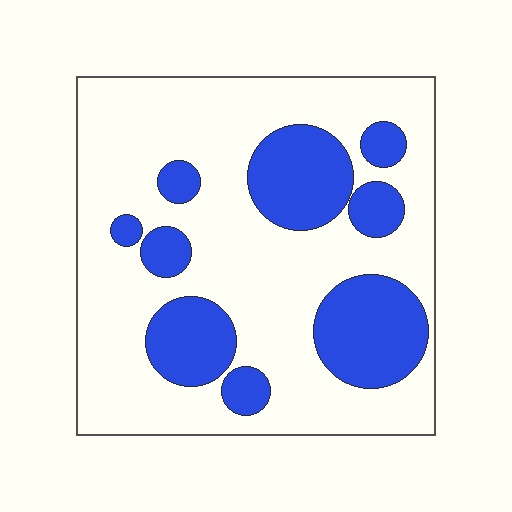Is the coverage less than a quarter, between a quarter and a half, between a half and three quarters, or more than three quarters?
Between a quarter and a half.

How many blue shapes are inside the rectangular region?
9.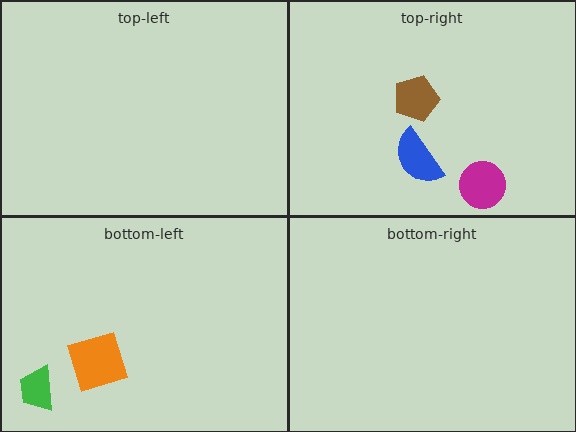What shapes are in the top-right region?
The brown pentagon, the blue semicircle, the magenta circle.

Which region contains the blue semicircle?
The top-right region.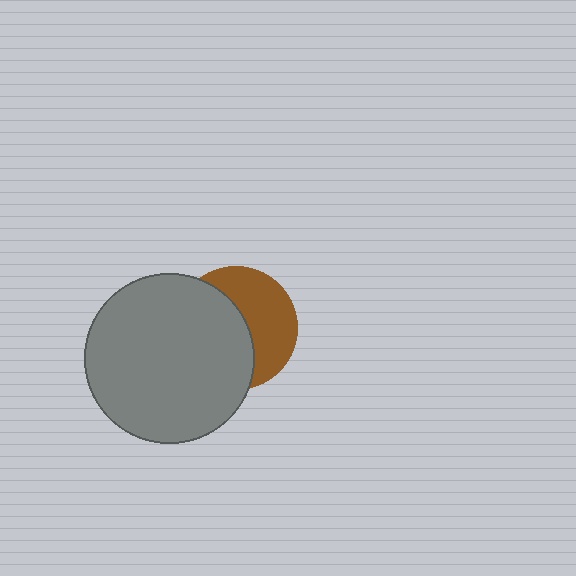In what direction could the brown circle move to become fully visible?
The brown circle could move right. That would shift it out from behind the gray circle entirely.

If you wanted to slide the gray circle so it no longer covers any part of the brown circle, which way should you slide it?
Slide it left — that is the most direct way to separate the two shapes.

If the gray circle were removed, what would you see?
You would see the complete brown circle.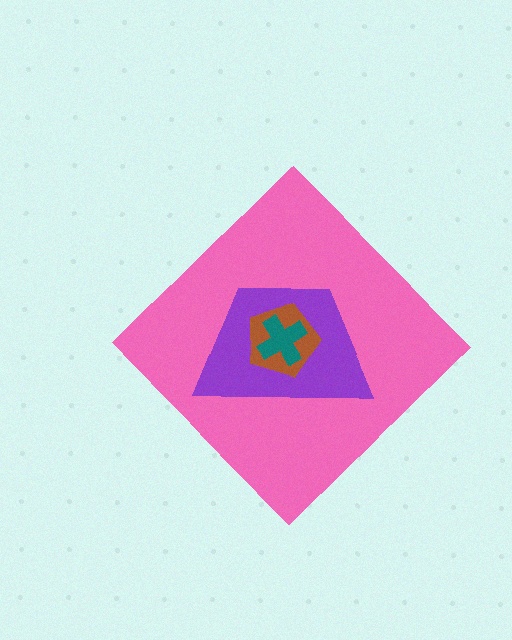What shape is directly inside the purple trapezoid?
The brown pentagon.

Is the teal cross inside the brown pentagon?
Yes.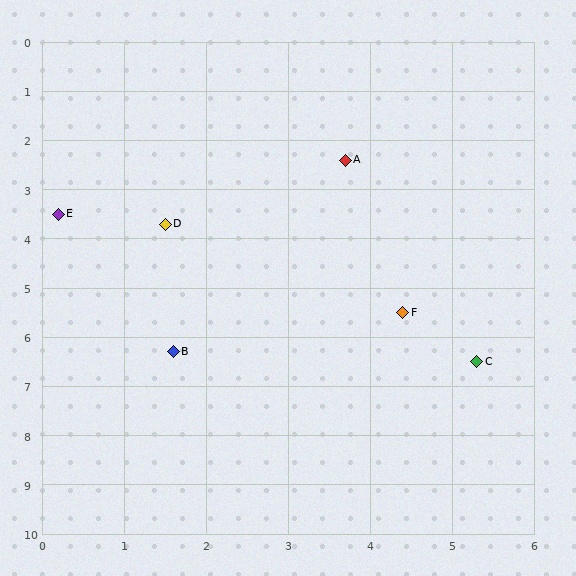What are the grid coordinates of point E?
Point E is at approximately (0.2, 3.5).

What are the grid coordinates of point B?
Point B is at approximately (1.6, 6.3).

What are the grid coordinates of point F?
Point F is at approximately (4.4, 5.5).